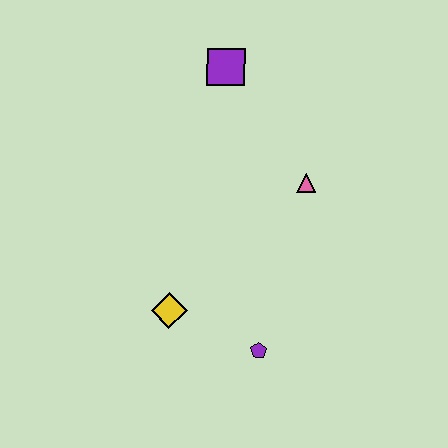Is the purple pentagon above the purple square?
No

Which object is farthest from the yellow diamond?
The purple square is farthest from the yellow diamond.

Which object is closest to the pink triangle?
The purple square is closest to the pink triangle.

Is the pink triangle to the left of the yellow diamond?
No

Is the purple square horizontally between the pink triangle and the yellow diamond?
Yes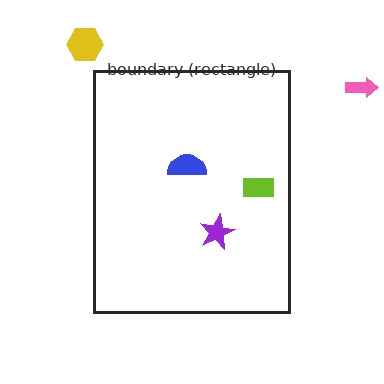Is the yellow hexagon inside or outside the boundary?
Outside.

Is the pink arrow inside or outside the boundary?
Outside.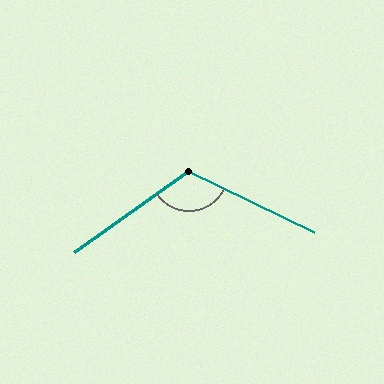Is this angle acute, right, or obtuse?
It is obtuse.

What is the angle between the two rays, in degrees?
Approximately 119 degrees.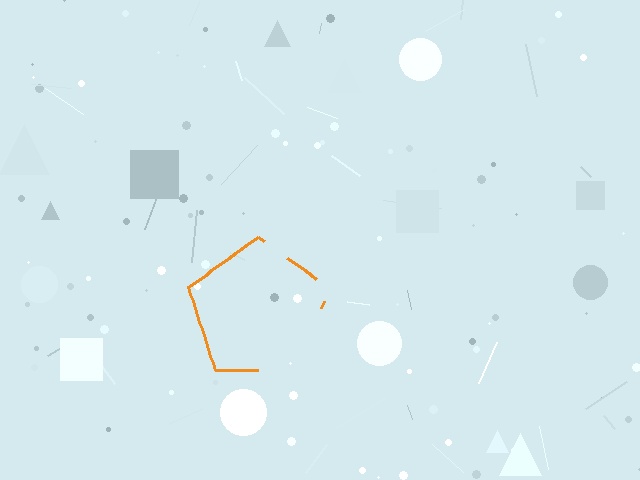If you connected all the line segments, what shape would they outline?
They would outline a pentagon.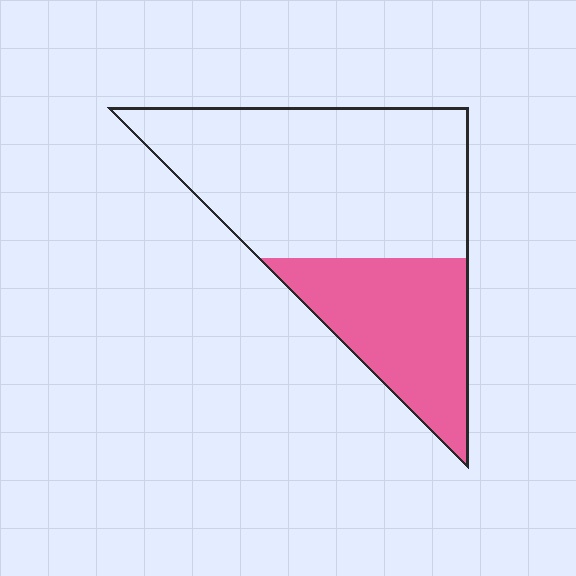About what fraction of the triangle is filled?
About one third (1/3).